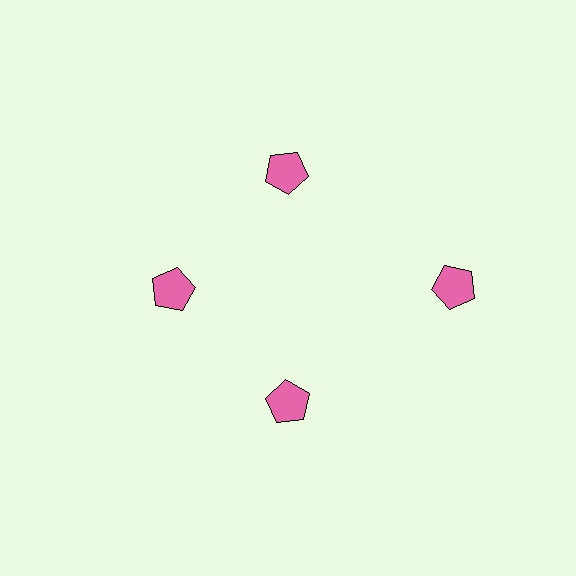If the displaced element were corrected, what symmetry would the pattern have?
It would have 4-fold rotational symmetry — the pattern would map onto itself every 90 degrees.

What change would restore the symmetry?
The symmetry would be restored by moving it inward, back onto the ring so that all 4 pentagons sit at equal angles and equal distance from the center.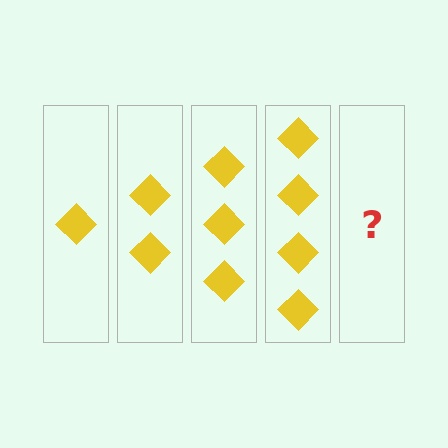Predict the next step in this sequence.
The next step is 5 diamonds.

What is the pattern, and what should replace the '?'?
The pattern is that each step adds one more diamond. The '?' should be 5 diamonds.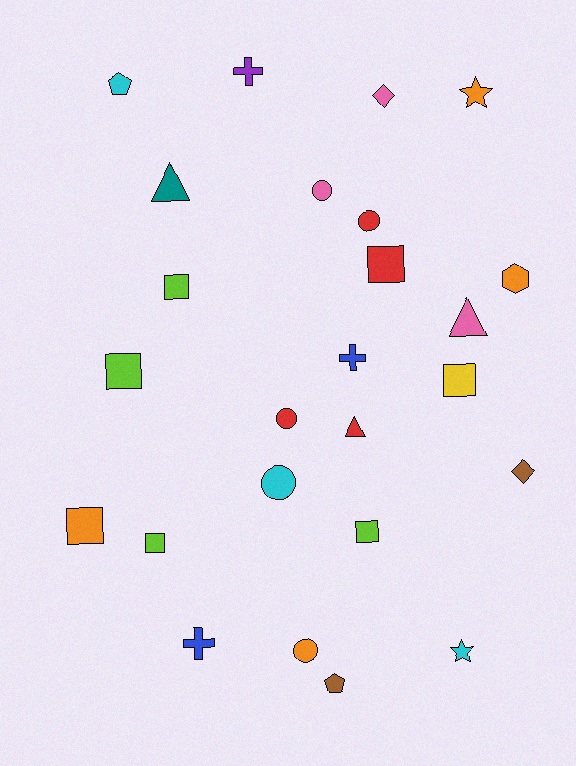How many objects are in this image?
There are 25 objects.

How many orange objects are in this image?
There are 4 orange objects.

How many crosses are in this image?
There are 3 crosses.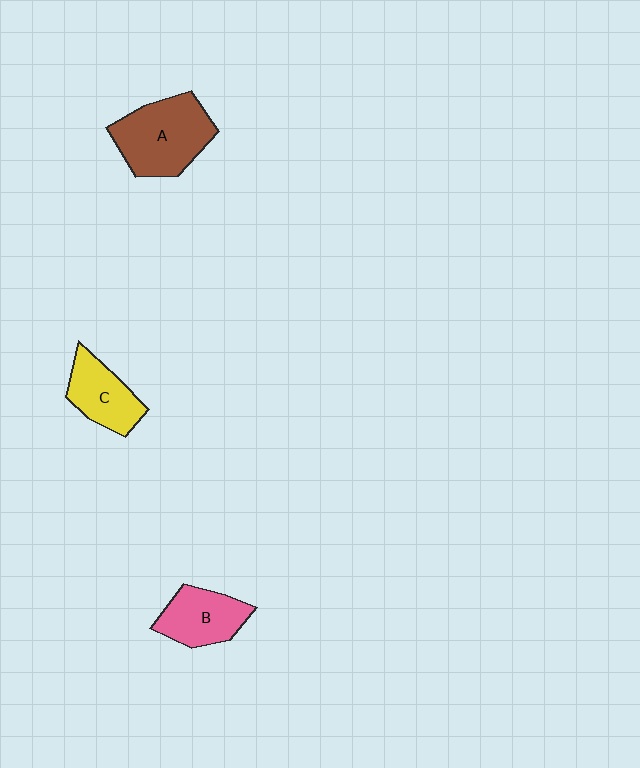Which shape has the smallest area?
Shape C (yellow).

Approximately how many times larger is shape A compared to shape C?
Approximately 1.5 times.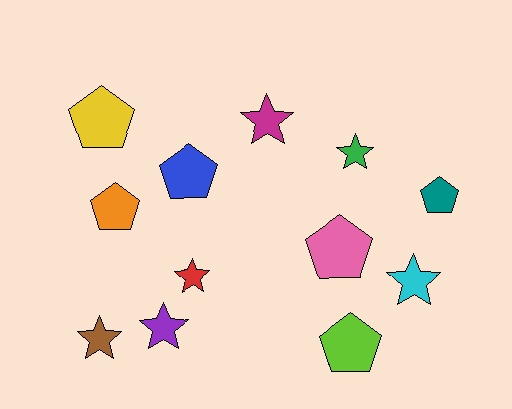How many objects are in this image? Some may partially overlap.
There are 12 objects.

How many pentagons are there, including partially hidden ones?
There are 6 pentagons.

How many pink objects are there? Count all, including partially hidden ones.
There is 1 pink object.